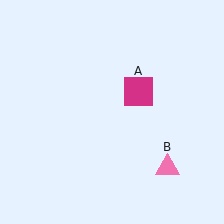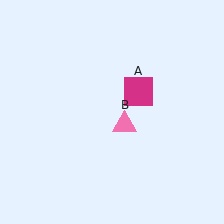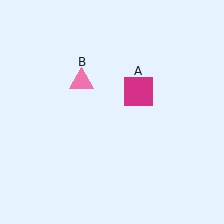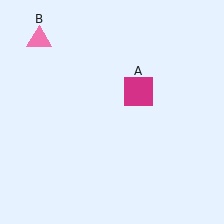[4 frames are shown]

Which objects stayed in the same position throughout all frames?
Magenta square (object A) remained stationary.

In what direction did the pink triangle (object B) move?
The pink triangle (object B) moved up and to the left.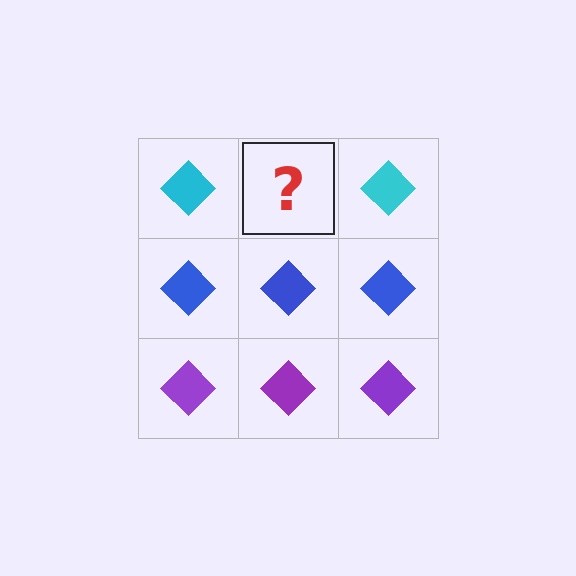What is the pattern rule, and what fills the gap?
The rule is that each row has a consistent color. The gap should be filled with a cyan diamond.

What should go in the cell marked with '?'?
The missing cell should contain a cyan diamond.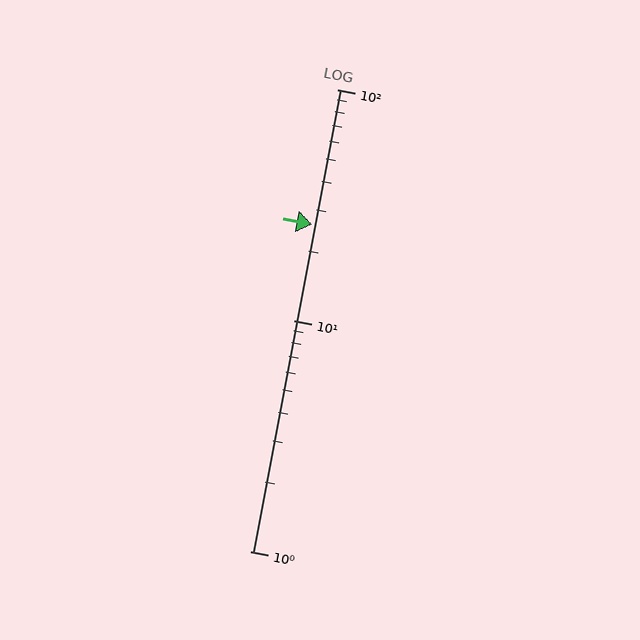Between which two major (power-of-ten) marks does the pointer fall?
The pointer is between 10 and 100.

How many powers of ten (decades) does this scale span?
The scale spans 2 decades, from 1 to 100.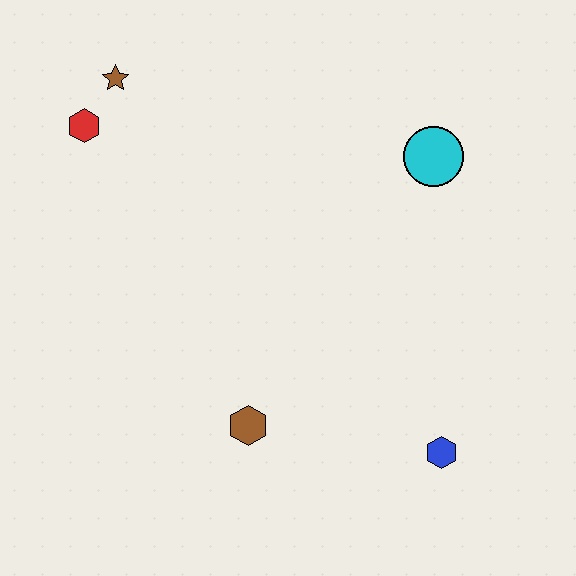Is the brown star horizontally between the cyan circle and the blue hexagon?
No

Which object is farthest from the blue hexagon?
The brown star is farthest from the blue hexagon.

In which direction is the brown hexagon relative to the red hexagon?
The brown hexagon is below the red hexagon.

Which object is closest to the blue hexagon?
The brown hexagon is closest to the blue hexagon.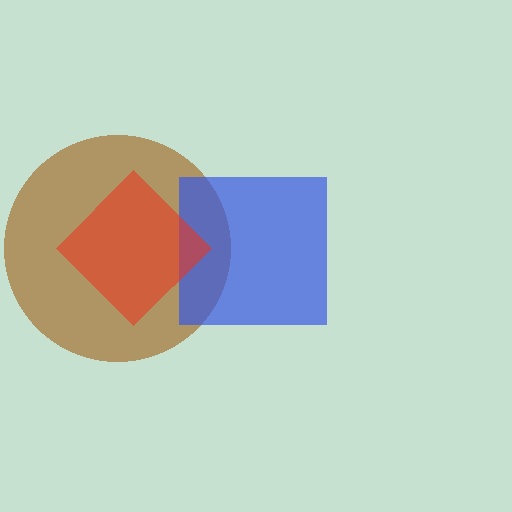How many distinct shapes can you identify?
There are 3 distinct shapes: a brown circle, a blue square, a red diamond.